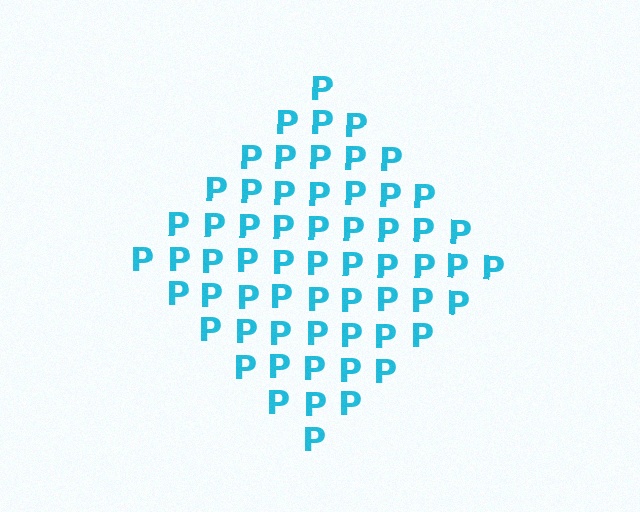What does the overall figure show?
The overall figure shows a diamond.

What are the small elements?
The small elements are letter P's.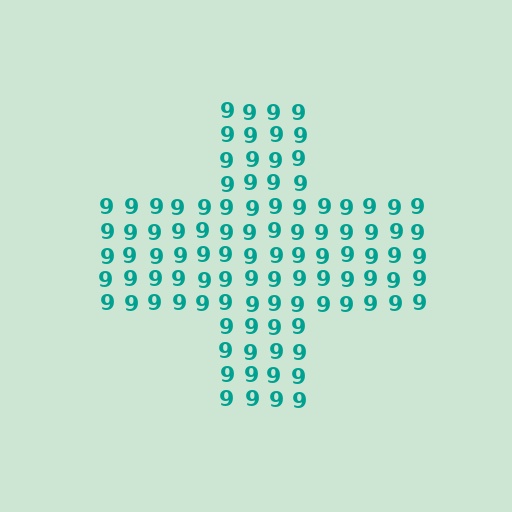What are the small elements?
The small elements are digit 9's.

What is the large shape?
The large shape is a cross.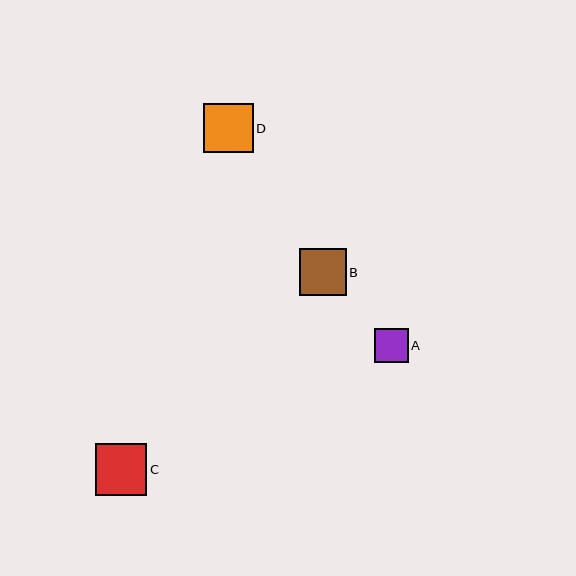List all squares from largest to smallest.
From largest to smallest: C, D, B, A.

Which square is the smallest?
Square A is the smallest with a size of approximately 34 pixels.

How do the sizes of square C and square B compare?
Square C and square B are approximately the same size.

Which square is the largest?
Square C is the largest with a size of approximately 51 pixels.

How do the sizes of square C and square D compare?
Square C and square D are approximately the same size.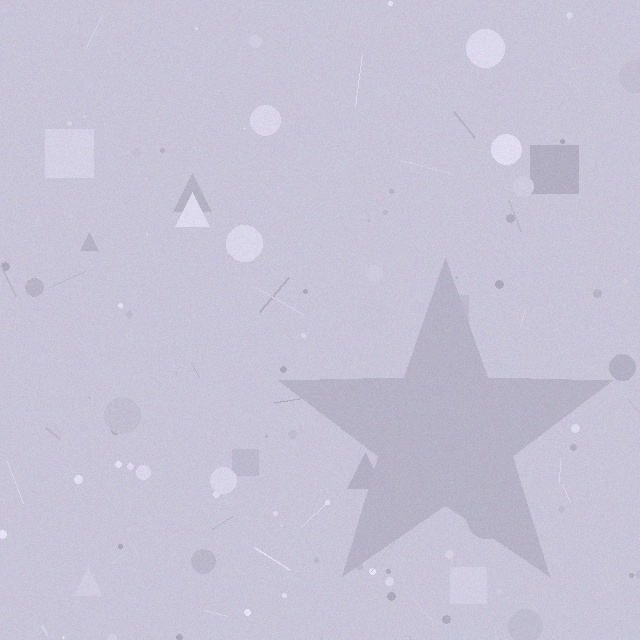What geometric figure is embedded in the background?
A star is embedded in the background.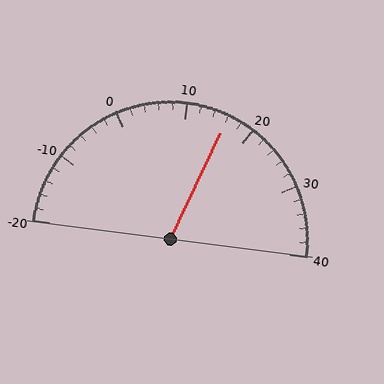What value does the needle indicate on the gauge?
The needle indicates approximately 16.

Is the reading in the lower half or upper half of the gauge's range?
The reading is in the upper half of the range (-20 to 40).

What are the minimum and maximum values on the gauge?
The gauge ranges from -20 to 40.